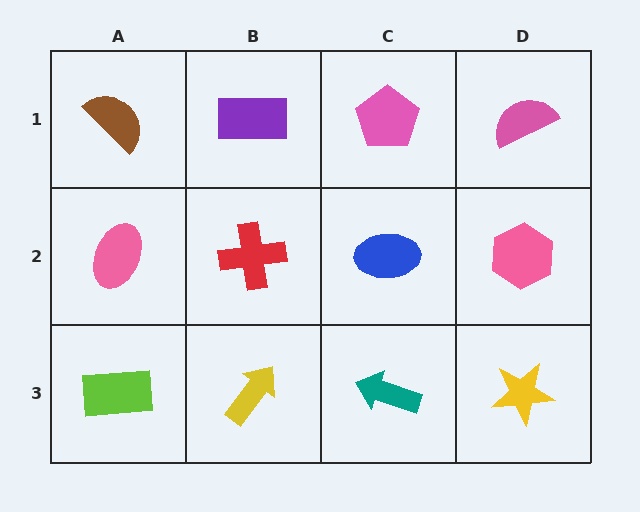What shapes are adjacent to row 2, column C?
A pink pentagon (row 1, column C), a teal arrow (row 3, column C), a red cross (row 2, column B), a pink hexagon (row 2, column D).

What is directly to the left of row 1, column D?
A pink pentagon.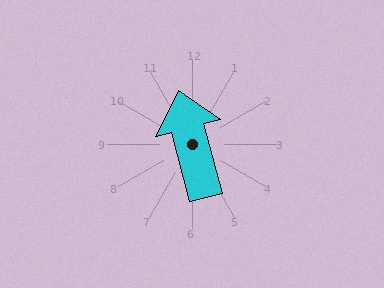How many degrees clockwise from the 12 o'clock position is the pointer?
Approximately 346 degrees.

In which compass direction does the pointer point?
North.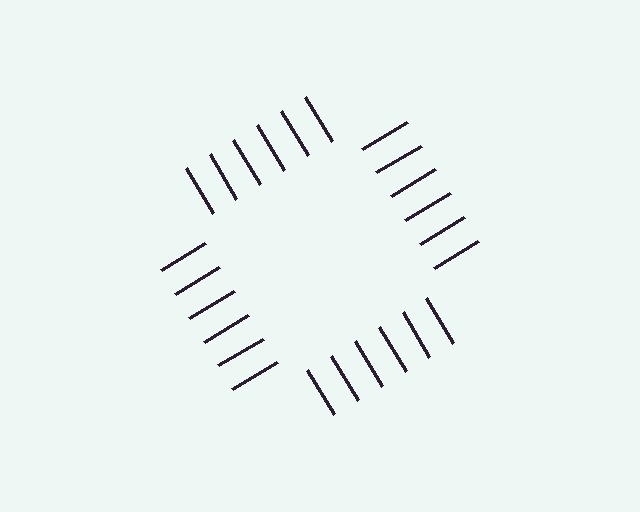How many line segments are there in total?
24 — 6 along each of the 4 edges.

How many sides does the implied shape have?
4 sides — the line-ends trace a square.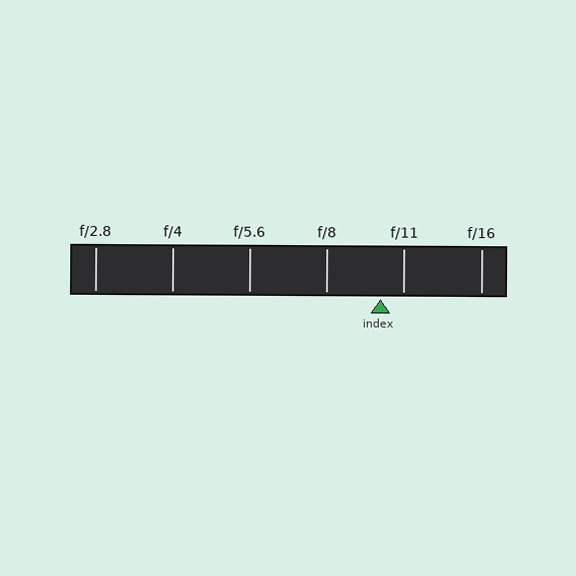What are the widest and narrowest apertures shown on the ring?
The widest aperture shown is f/2.8 and the narrowest is f/16.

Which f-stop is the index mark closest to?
The index mark is closest to f/11.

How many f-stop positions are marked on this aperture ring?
There are 6 f-stop positions marked.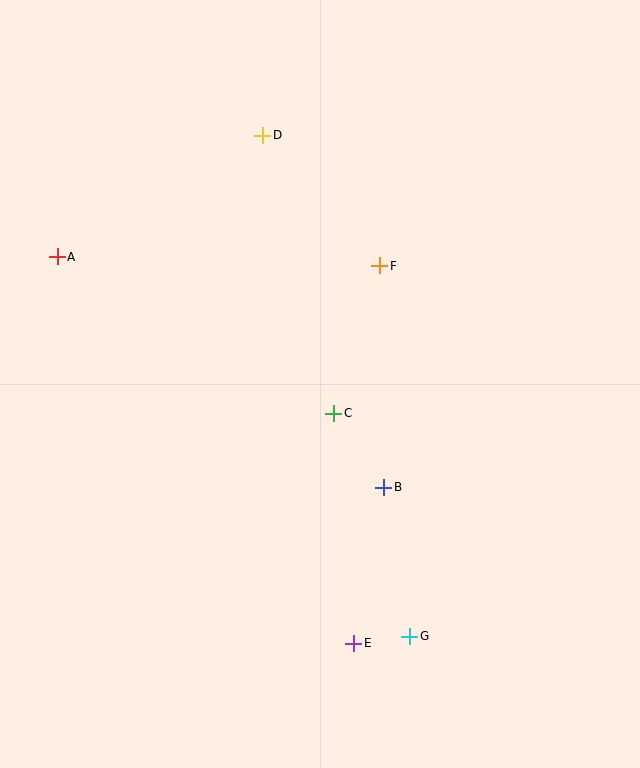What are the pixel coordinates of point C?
Point C is at (334, 413).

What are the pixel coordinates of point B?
Point B is at (384, 487).